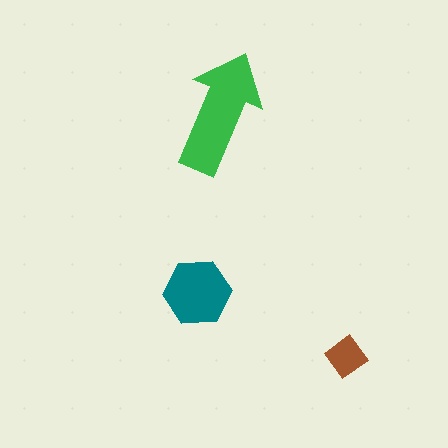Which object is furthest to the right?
The brown diamond is rightmost.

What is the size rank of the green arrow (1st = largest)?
1st.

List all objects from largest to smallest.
The green arrow, the teal hexagon, the brown diamond.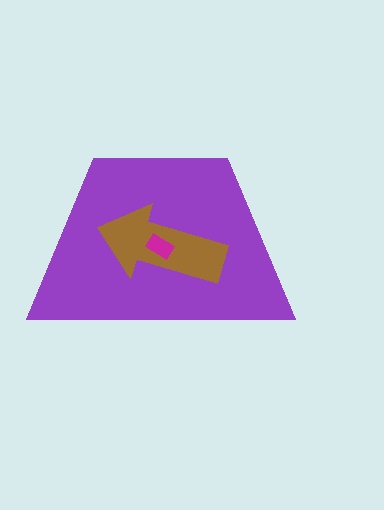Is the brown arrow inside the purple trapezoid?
Yes.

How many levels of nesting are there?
3.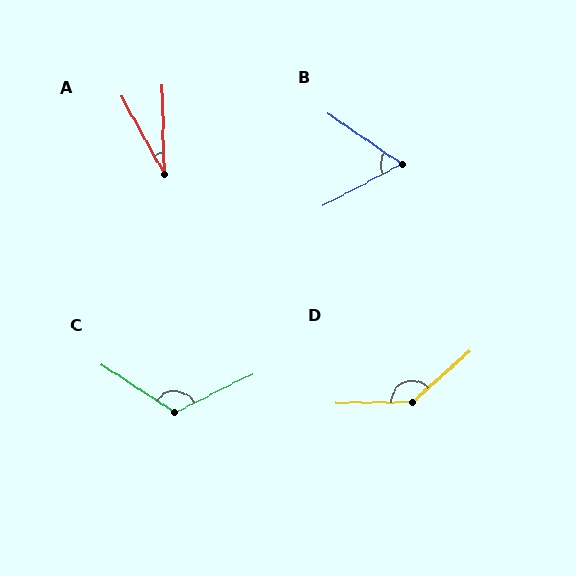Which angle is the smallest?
A, at approximately 27 degrees.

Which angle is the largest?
D, at approximately 139 degrees.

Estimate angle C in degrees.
Approximately 120 degrees.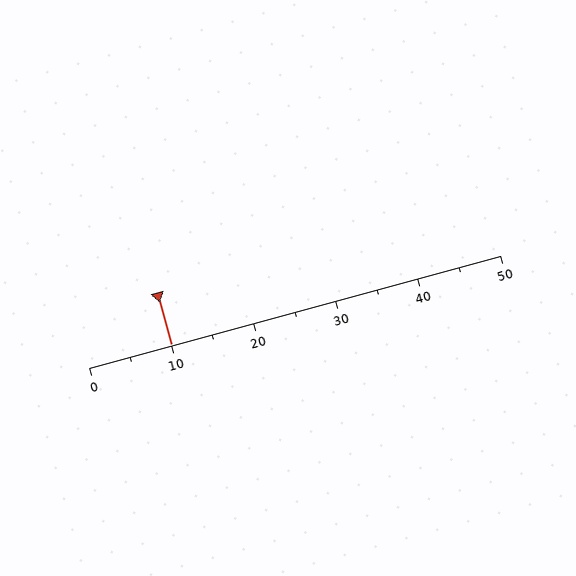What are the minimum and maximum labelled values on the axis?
The axis runs from 0 to 50.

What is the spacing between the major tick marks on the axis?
The major ticks are spaced 10 apart.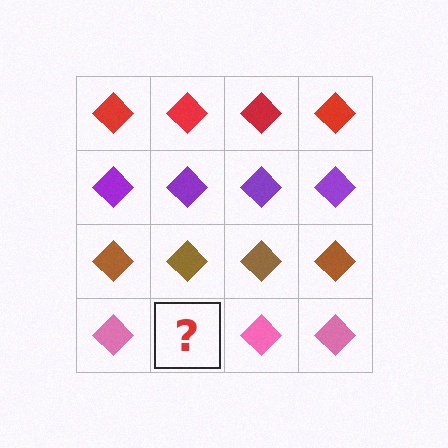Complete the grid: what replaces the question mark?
The question mark should be replaced with a pink diamond.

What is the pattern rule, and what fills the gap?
The rule is that each row has a consistent color. The gap should be filled with a pink diamond.